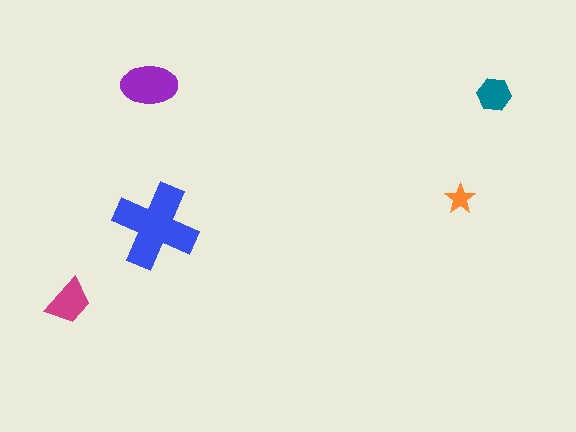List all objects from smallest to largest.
The orange star, the teal hexagon, the magenta trapezoid, the purple ellipse, the blue cross.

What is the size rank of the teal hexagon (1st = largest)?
4th.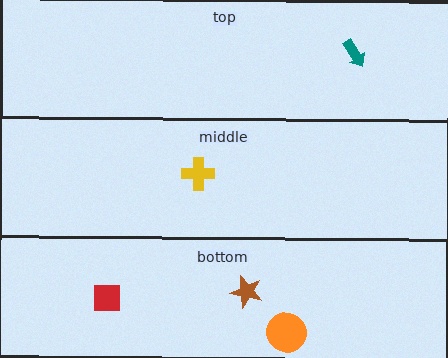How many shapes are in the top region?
1.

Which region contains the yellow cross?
The middle region.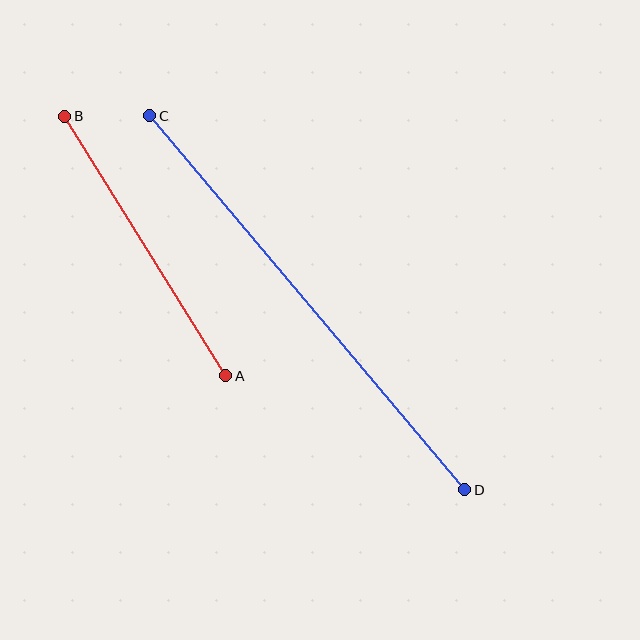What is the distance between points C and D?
The distance is approximately 489 pixels.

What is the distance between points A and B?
The distance is approximately 305 pixels.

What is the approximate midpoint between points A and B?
The midpoint is at approximately (145, 246) pixels.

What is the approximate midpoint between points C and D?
The midpoint is at approximately (307, 303) pixels.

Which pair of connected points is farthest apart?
Points C and D are farthest apart.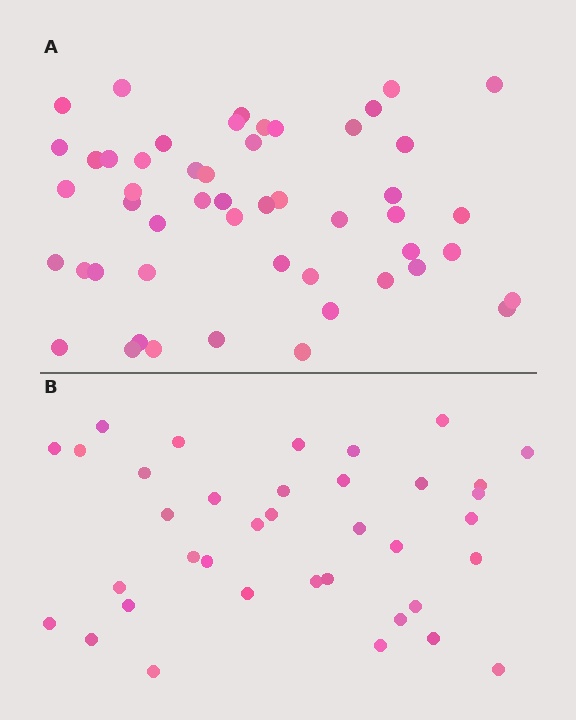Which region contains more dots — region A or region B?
Region A (the top region) has more dots.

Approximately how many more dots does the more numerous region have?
Region A has approximately 15 more dots than region B.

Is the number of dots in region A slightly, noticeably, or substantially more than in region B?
Region A has noticeably more, but not dramatically so. The ratio is roughly 1.4 to 1.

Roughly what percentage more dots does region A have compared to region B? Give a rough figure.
About 40% more.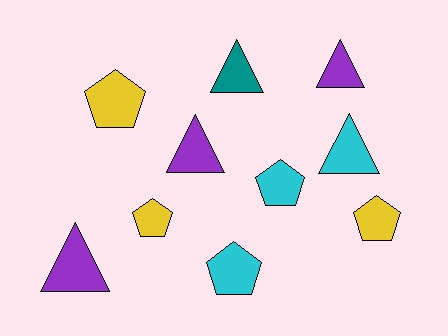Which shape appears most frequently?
Pentagon, with 5 objects.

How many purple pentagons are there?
There are no purple pentagons.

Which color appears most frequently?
Purple, with 3 objects.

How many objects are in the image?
There are 10 objects.